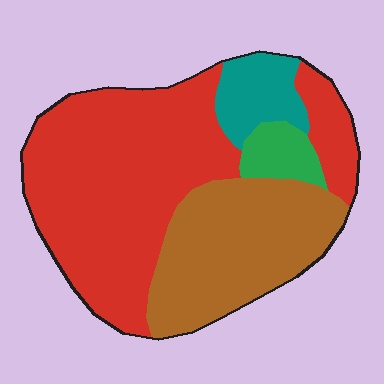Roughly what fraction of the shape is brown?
Brown covers 30% of the shape.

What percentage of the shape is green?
Green covers roughly 5% of the shape.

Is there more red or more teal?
Red.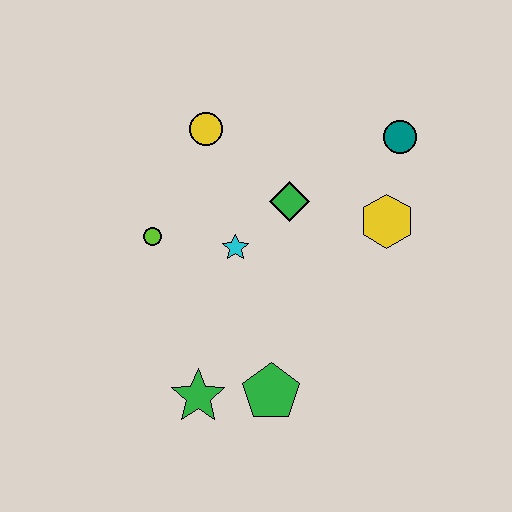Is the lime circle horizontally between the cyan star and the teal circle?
No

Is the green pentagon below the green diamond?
Yes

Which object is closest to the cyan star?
The green diamond is closest to the cyan star.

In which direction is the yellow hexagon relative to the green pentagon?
The yellow hexagon is above the green pentagon.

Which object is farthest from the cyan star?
The teal circle is farthest from the cyan star.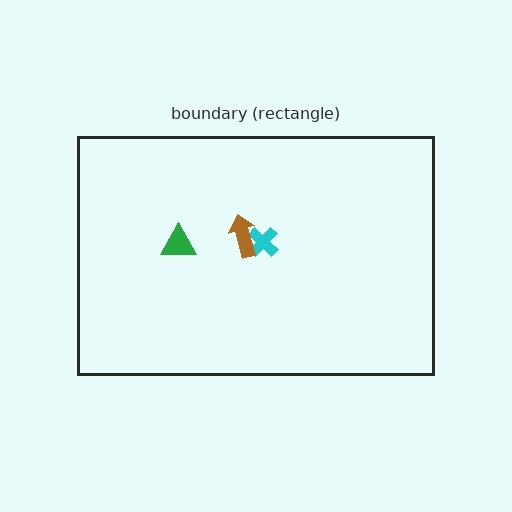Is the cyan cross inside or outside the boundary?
Inside.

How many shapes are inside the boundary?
3 inside, 0 outside.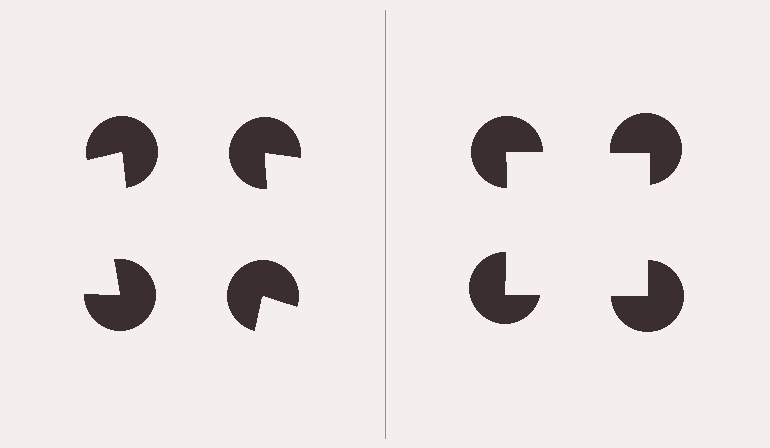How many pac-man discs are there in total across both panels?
8 — 4 on each side.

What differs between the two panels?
The pac-man discs are positioned identically on both sides; only the wedge orientations differ. On the right they align to a square; on the left they are misaligned.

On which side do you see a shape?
An illusory square appears on the right side. On the left side the wedge cuts are rotated, so no coherent shape forms.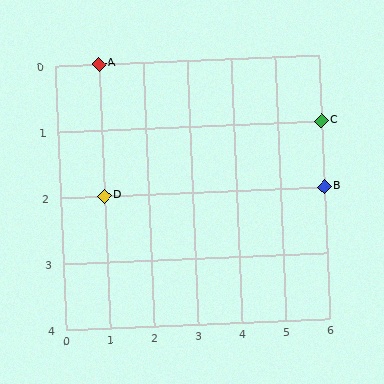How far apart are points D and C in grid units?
Points D and C are 5 columns and 1 row apart (about 5.1 grid units diagonally).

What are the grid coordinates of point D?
Point D is at grid coordinates (1, 2).